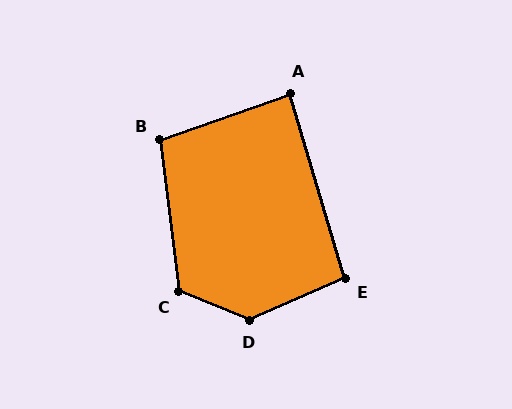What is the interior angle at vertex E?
Approximately 97 degrees (obtuse).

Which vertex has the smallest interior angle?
A, at approximately 87 degrees.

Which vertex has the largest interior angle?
D, at approximately 134 degrees.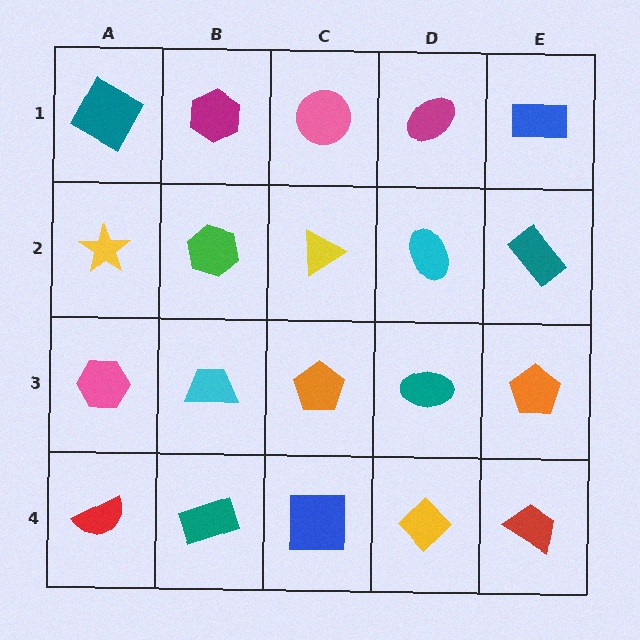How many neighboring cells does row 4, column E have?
2.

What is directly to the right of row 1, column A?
A magenta hexagon.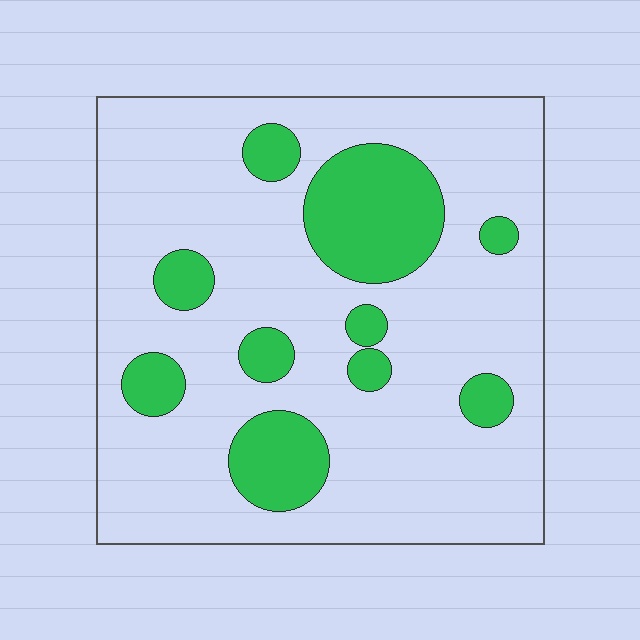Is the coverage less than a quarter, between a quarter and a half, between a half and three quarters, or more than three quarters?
Less than a quarter.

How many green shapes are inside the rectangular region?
10.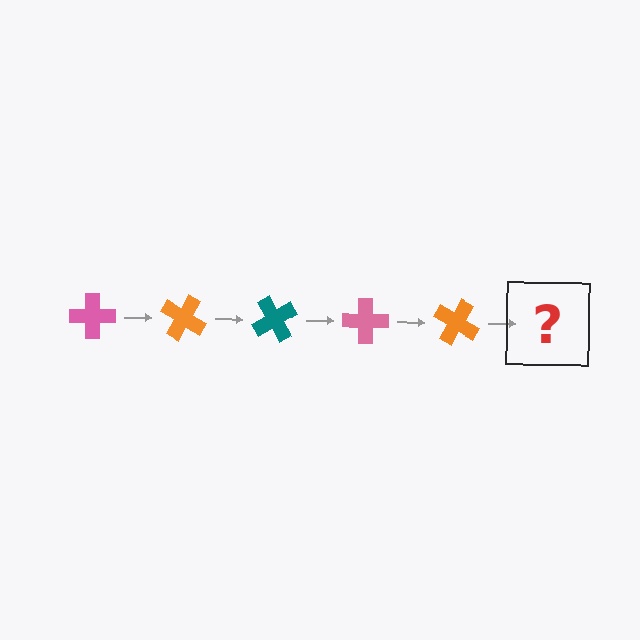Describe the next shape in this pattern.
It should be a teal cross, rotated 150 degrees from the start.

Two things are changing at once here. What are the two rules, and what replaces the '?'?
The two rules are that it rotates 30 degrees each step and the color cycles through pink, orange, and teal. The '?' should be a teal cross, rotated 150 degrees from the start.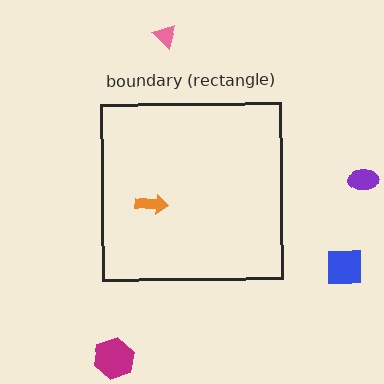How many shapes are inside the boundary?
1 inside, 4 outside.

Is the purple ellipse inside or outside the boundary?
Outside.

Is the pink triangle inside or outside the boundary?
Outside.